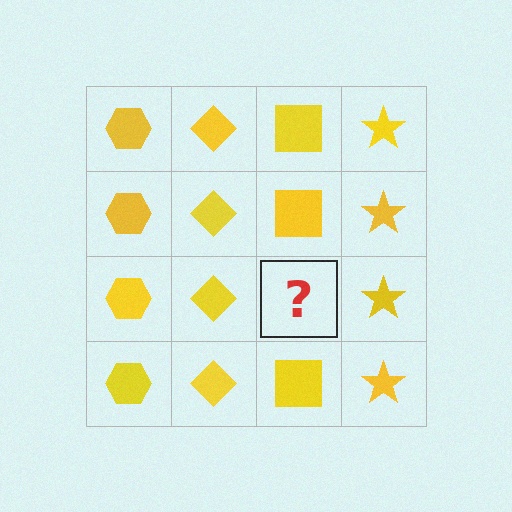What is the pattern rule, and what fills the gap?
The rule is that each column has a consistent shape. The gap should be filled with a yellow square.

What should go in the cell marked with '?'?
The missing cell should contain a yellow square.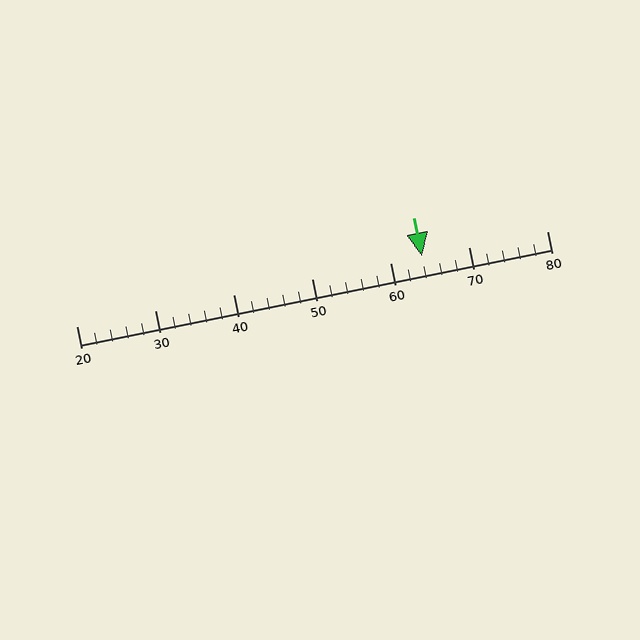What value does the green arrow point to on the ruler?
The green arrow points to approximately 64.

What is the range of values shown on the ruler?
The ruler shows values from 20 to 80.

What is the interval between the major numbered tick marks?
The major tick marks are spaced 10 units apart.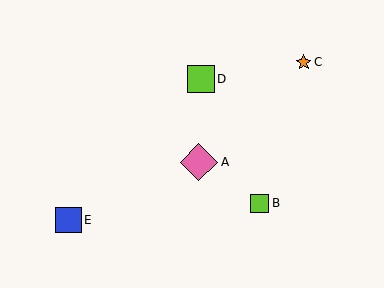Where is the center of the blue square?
The center of the blue square is at (69, 220).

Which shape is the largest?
The pink diamond (labeled A) is the largest.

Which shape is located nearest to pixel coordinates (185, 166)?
The pink diamond (labeled A) at (199, 162) is nearest to that location.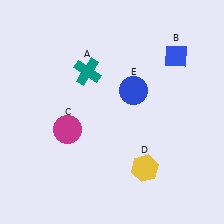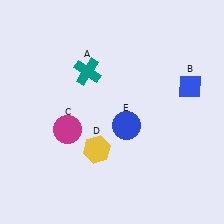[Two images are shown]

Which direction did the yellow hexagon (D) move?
The yellow hexagon (D) moved left.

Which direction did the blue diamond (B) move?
The blue diamond (B) moved down.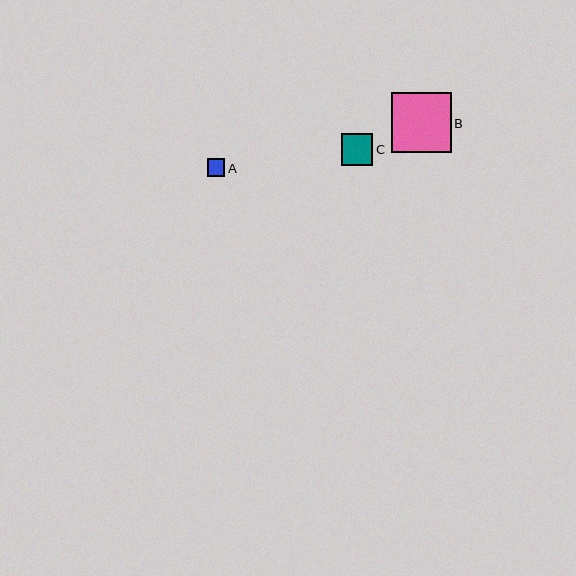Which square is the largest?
Square B is the largest with a size of approximately 60 pixels.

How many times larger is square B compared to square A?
Square B is approximately 3.5 times the size of square A.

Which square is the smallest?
Square A is the smallest with a size of approximately 17 pixels.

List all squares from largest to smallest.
From largest to smallest: B, C, A.